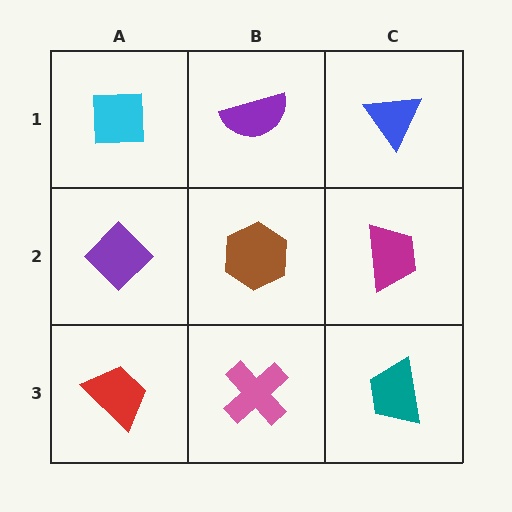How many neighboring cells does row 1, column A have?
2.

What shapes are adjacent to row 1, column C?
A magenta trapezoid (row 2, column C), a purple semicircle (row 1, column B).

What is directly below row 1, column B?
A brown hexagon.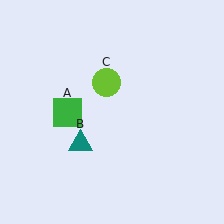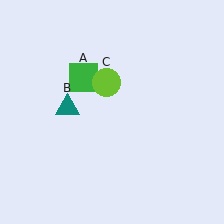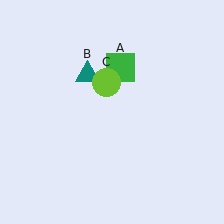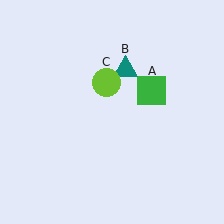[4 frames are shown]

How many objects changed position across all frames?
2 objects changed position: green square (object A), teal triangle (object B).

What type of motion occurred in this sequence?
The green square (object A), teal triangle (object B) rotated clockwise around the center of the scene.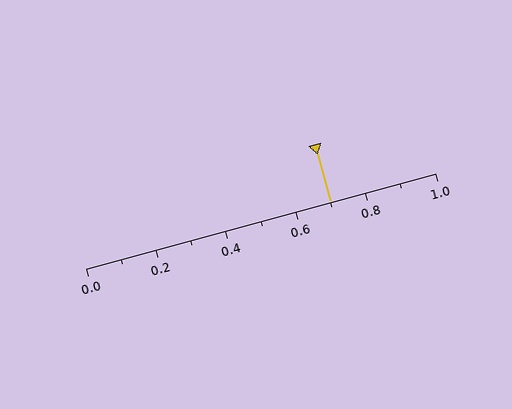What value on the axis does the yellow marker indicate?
The marker indicates approximately 0.7.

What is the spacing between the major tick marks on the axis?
The major ticks are spaced 0.2 apart.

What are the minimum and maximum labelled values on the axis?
The axis runs from 0.0 to 1.0.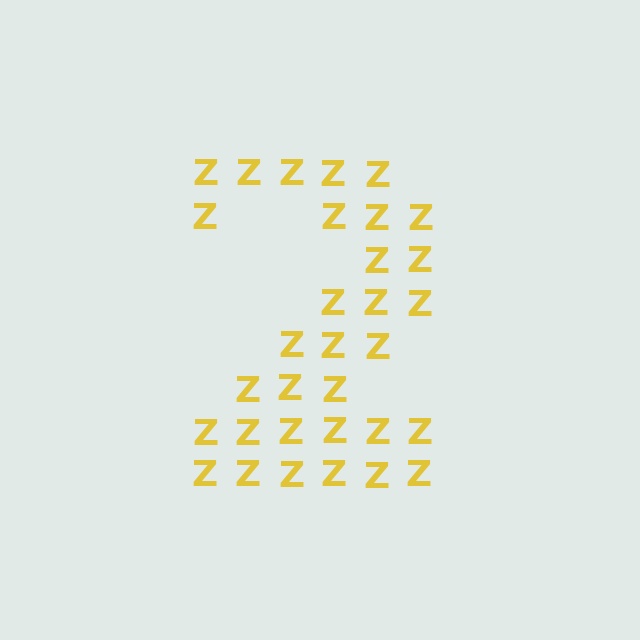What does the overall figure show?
The overall figure shows the digit 2.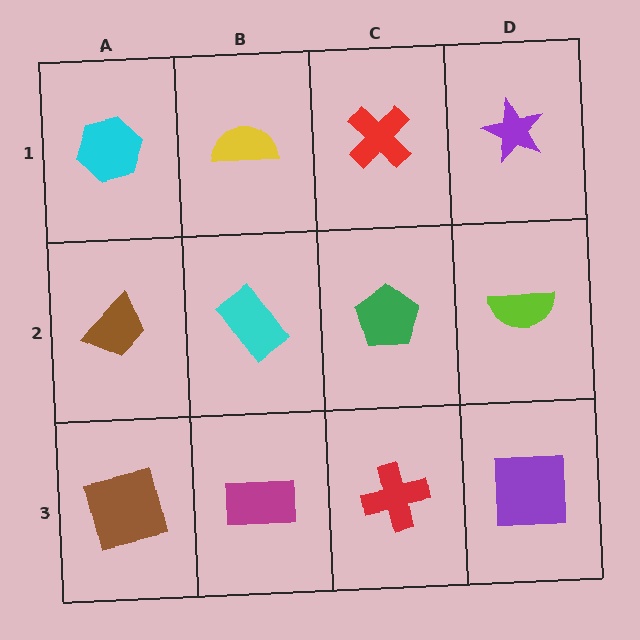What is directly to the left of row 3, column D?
A red cross.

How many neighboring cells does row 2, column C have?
4.